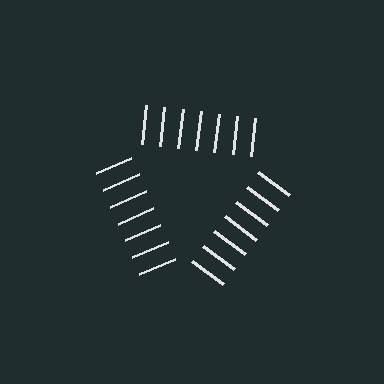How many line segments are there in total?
21 — 7 along each of the 3 edges.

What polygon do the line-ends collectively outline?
An illusory triangle — the line segments terminate on its edges but no continuous stroke is drawn.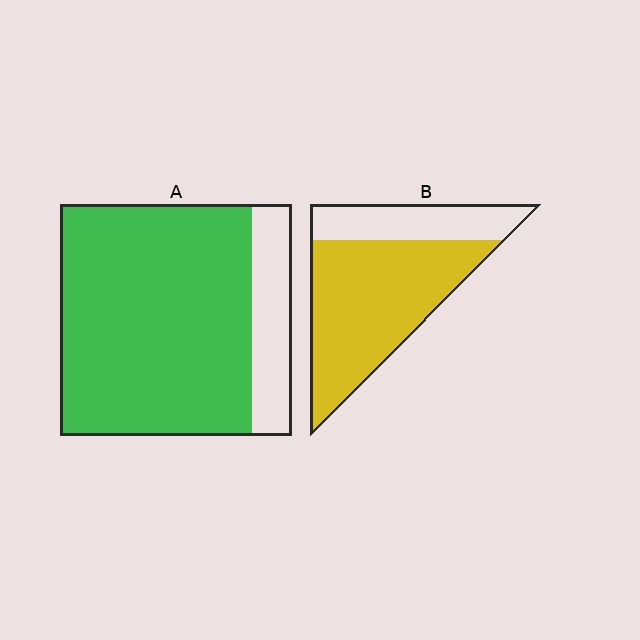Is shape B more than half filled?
Yes.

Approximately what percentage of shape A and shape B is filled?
A is approximately 85% and B is approximately 70%.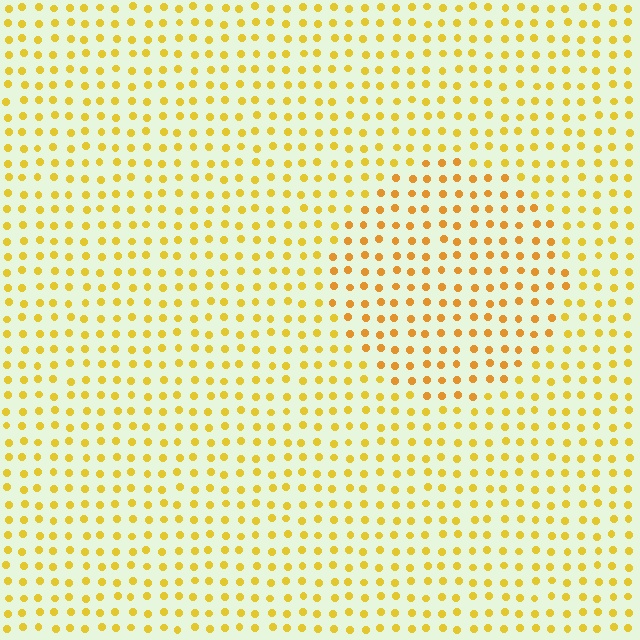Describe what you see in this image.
The image is filled with small yellow elements in a uniform arrangement. A circle-shaped region is visible where the elements are tinted to a slightly different hue, forming a subtle color boundary.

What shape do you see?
I see a circle.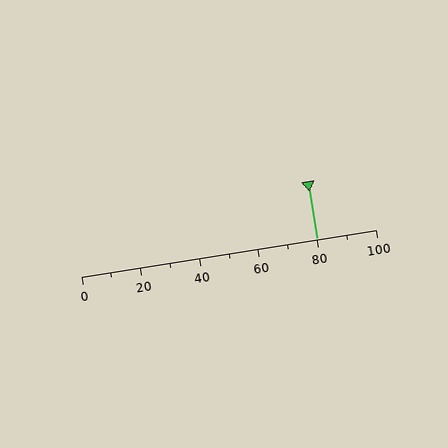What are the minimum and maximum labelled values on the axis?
The axis runs from 0 to 100.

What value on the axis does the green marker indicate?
The marker indicates approximately 80.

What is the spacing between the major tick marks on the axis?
The major ticks are spaced 20 apart.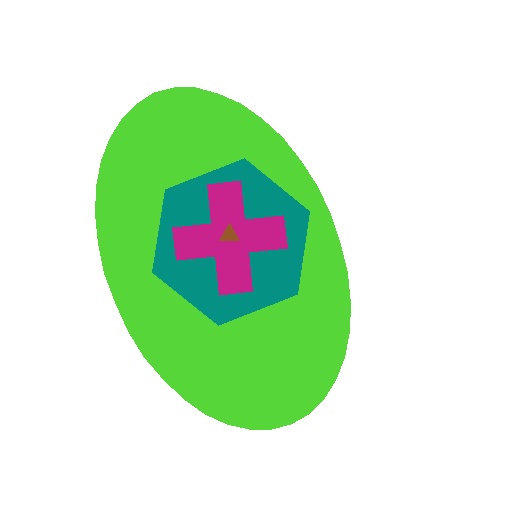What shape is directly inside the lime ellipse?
The teal hexagon.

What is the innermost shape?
The brown triangle.